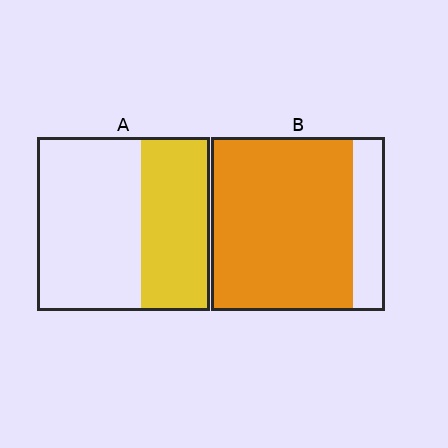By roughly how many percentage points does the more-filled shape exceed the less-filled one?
By roughly 40 percentage points (B over A).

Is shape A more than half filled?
No.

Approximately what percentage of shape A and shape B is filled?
A is approximately 40% and B is approximately 80%.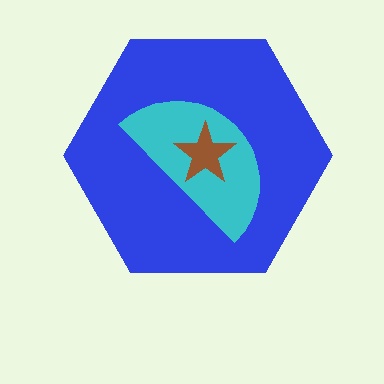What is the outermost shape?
The blue hexagon.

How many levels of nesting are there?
3.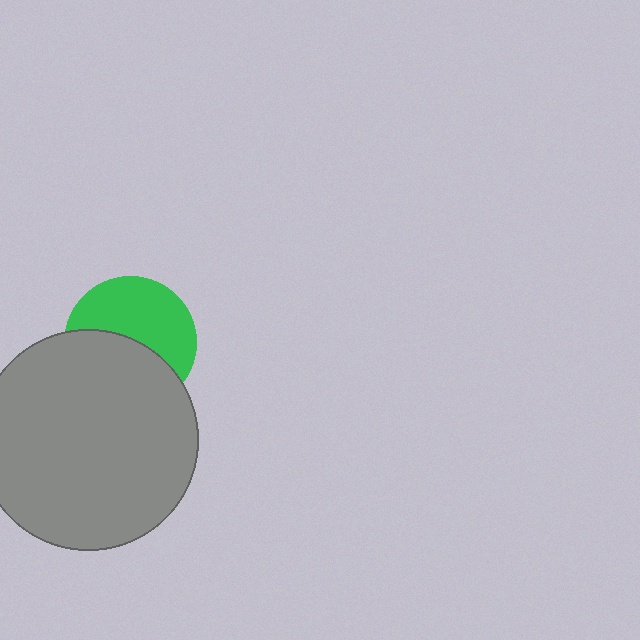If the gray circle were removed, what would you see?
You would see the complete green circle.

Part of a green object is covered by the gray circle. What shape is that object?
It is a circle.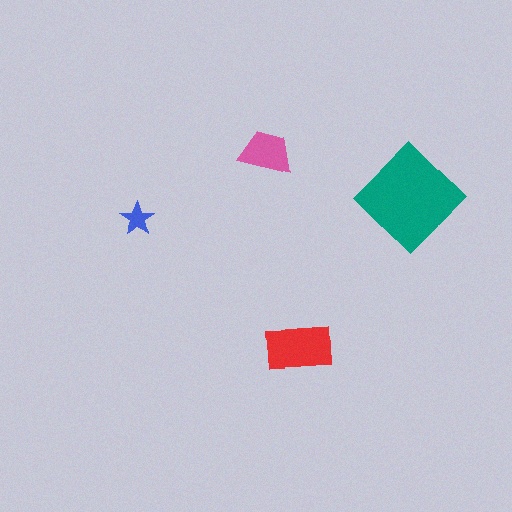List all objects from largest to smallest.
The teal diamond, the red rectangle, the pink trapezoid, the blue star.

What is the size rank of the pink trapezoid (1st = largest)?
3rd.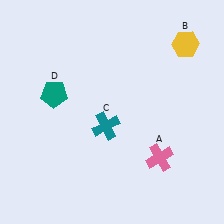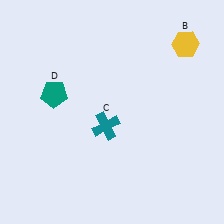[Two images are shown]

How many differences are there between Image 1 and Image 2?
There is 1 difference between the two images.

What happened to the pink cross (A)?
The pink cross (A) was removed in Image 2. It was in the bottom-right area of Image 1.